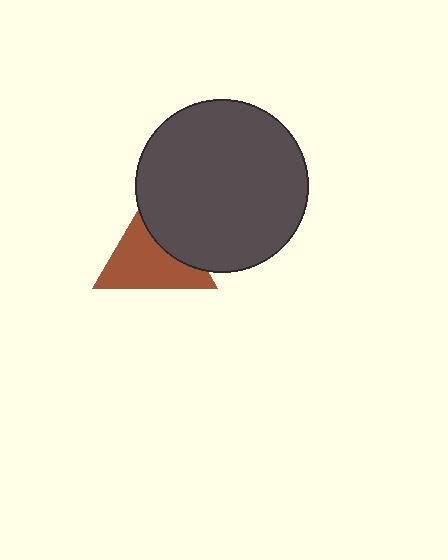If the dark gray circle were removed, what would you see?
You would see the complete brown triangle.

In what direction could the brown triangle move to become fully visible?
The brown triangle could move toward the lower-left. That would shift it out from behind the dark gray circle entirely.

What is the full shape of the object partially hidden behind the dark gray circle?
The partially hidden object is a brown triangle.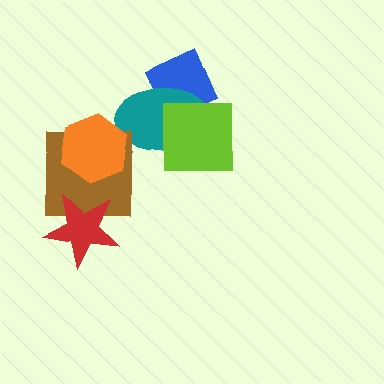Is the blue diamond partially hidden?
Yes, it is partially covered by another shape.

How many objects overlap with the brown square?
2 objects overlap with the brown square.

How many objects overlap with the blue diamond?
2 objects overlap with the blue diamond.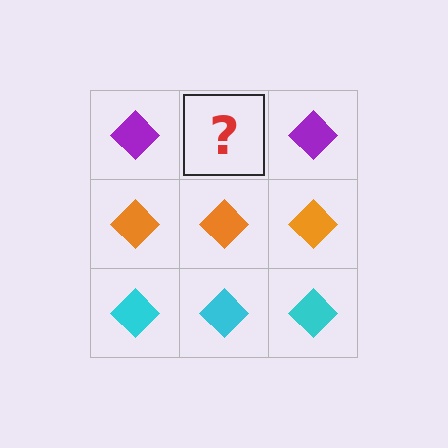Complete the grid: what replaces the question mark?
The question mark should be replaced with a purple diamond.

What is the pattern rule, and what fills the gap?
The rule is that each row has a consistent color. The gap should be filled with a purple diamond.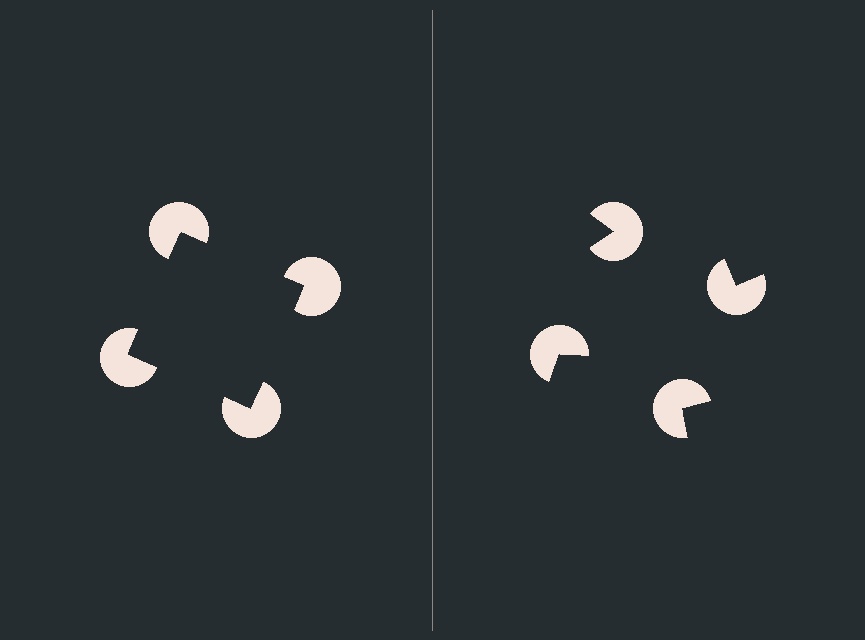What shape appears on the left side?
An illusory square.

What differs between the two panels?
The pac-man discs are positioned identically on both sides; only the wedge orientations differ. On the left they align to a square; on the right they are misaligned.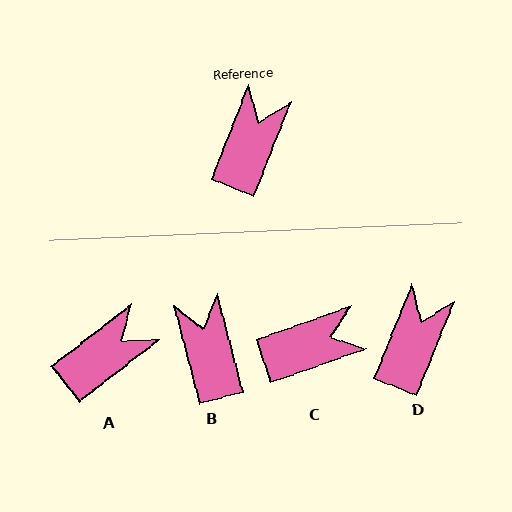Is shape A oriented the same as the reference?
No, it is off by about 31 degrees.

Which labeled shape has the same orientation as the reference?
D.